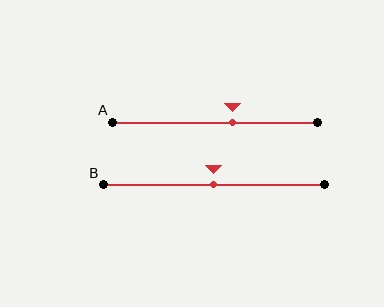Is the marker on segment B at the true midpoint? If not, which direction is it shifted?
Yes, the marker on segment B is at the true midpoint.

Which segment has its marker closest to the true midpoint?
Segment B has its marker closest to the true midpoint.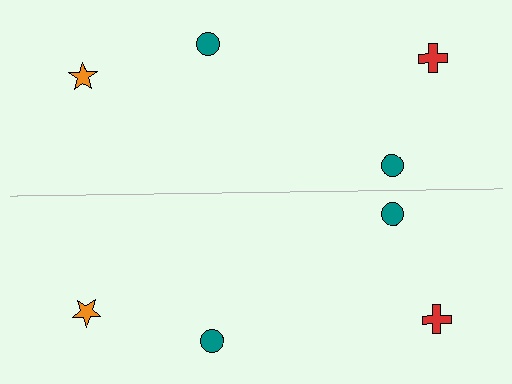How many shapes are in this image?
There are 8 shapes in this image.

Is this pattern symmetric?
Yes, this pattern has bilateral (reflection) symmetry.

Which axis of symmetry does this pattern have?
The pattern has a horizontal axis of symmetry running through the center of the image.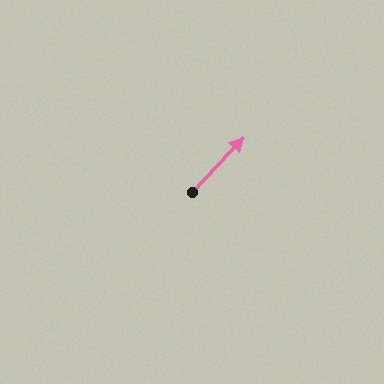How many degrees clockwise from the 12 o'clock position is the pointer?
Approximately 43 degrees.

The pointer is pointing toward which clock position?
Roughly 1 o'clock.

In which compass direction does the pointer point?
Northeast.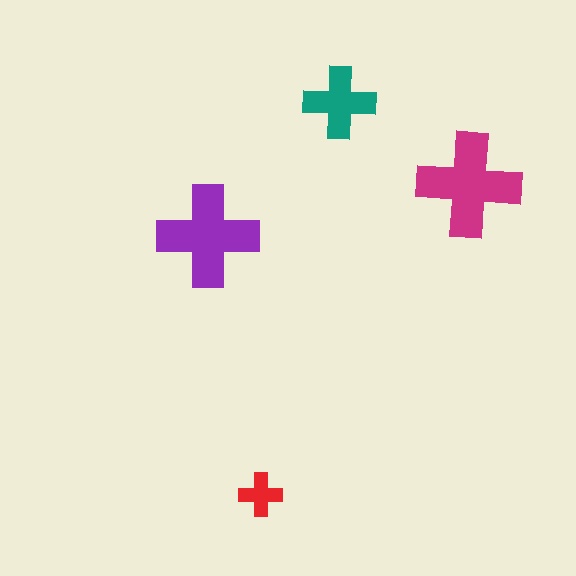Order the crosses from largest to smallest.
the magenta one, the purple one, the teal one, the red one.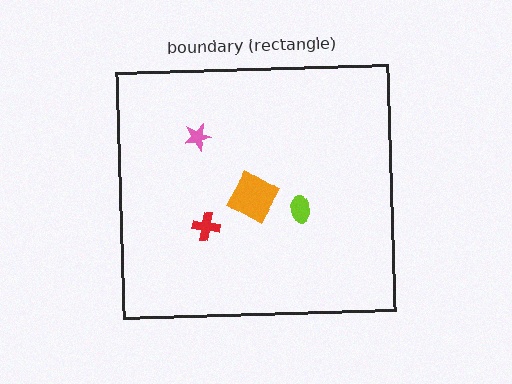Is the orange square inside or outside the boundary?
Inside.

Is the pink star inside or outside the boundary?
Inside.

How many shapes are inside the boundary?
4 inside, 0 outside.